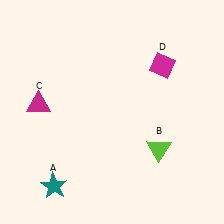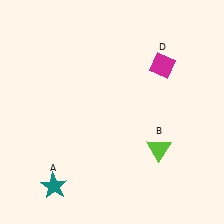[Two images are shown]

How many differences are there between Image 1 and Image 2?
There is 1 difference between the two images.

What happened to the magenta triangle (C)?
The magenta triangle (C) was removed in Image 2. It was in the top-left area of Image 1.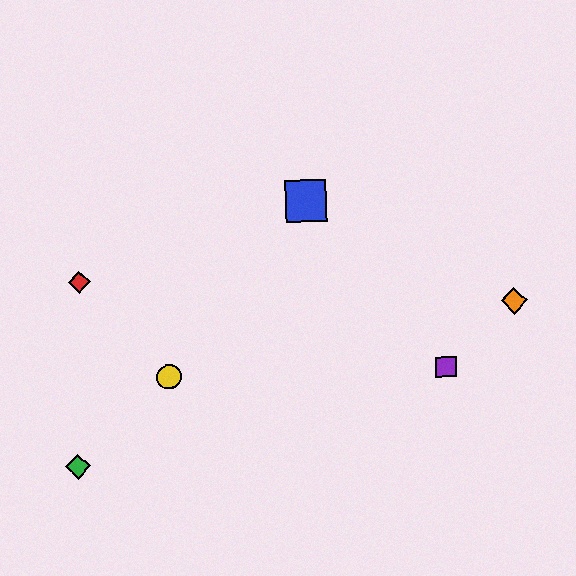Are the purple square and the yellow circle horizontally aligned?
Yes, both are at y≈367.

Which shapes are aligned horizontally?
The yellow circle, the purple square are aligned horizontally.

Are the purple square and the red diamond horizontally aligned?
No, the purple square is at y≈367 and the red diamond is at y≈282.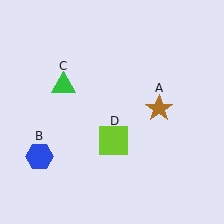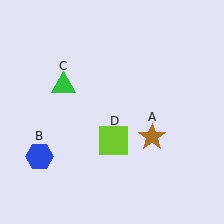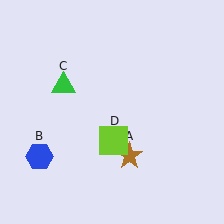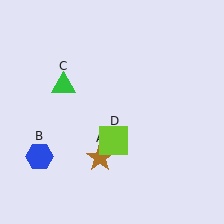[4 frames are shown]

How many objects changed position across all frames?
1 object changed position: brown star (object A).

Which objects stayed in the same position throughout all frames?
Blue hexagon (object B) and green triangle (object C) and lime square (object D) remained stationary.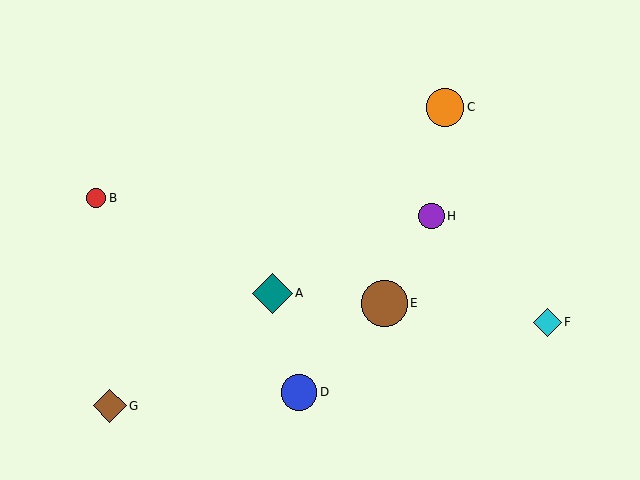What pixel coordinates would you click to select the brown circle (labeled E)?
Click at (384, 303) to select the brown circle E.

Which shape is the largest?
The brown circle (labeled E) is the largest.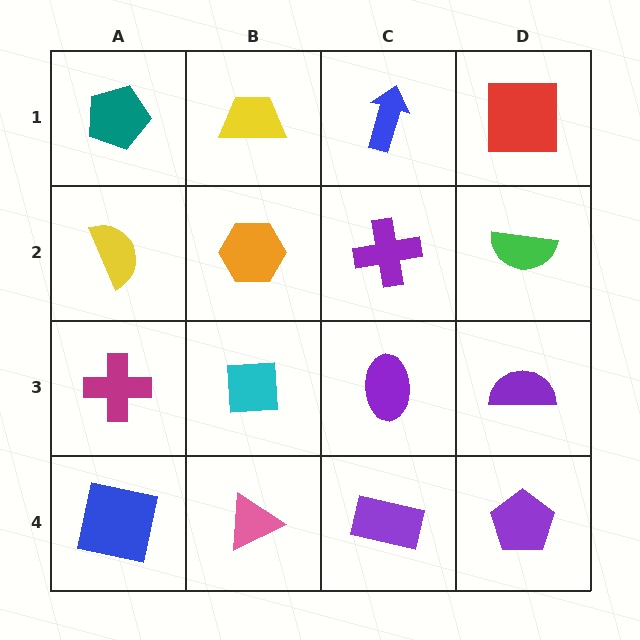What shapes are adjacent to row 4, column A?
A magenta cross (row 3, column A), a pink triangle (row 4, column B).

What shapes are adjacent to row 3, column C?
A purple cross (row 2, column C), a purple rectangle (row 4, column C), a cyan square (row 3, column B), a purple semicircle (row 3, column D).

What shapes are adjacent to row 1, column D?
A green semicircle (row 2, column D), a blue arrow (row 1, column C).